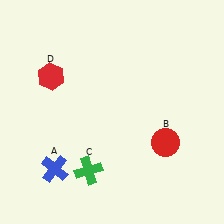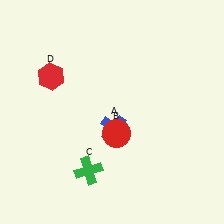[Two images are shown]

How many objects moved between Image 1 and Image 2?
2 objects moved between the two images.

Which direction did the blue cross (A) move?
The blue cross (A) moved right.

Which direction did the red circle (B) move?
The red circle (B) moved left.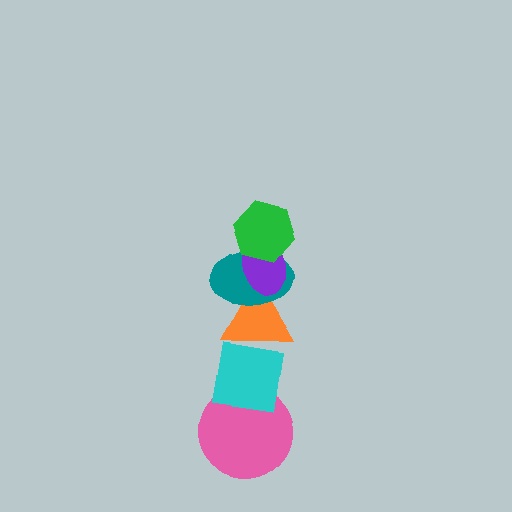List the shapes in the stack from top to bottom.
From top to bottom: the green hexagon, the purple ellipse, the teal ellipse, the orange triangle, the cyan square, the pink circle.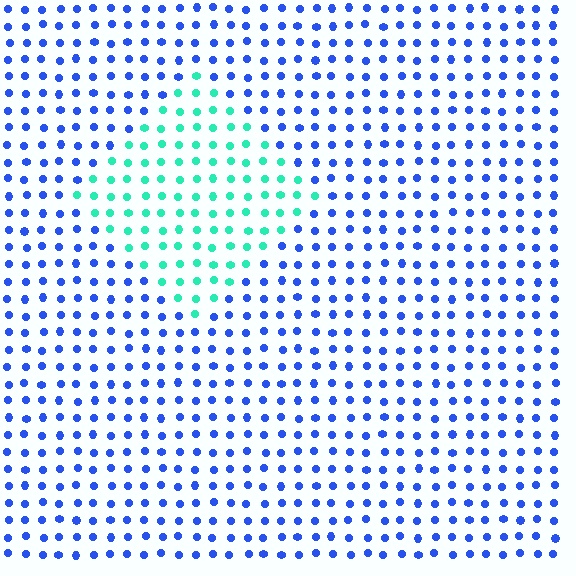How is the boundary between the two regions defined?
The boundary is defined purely by a slight shift in hue (about 65 degrees). Spacing, size, and orientation are identical on both sides.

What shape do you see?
I see a diamond.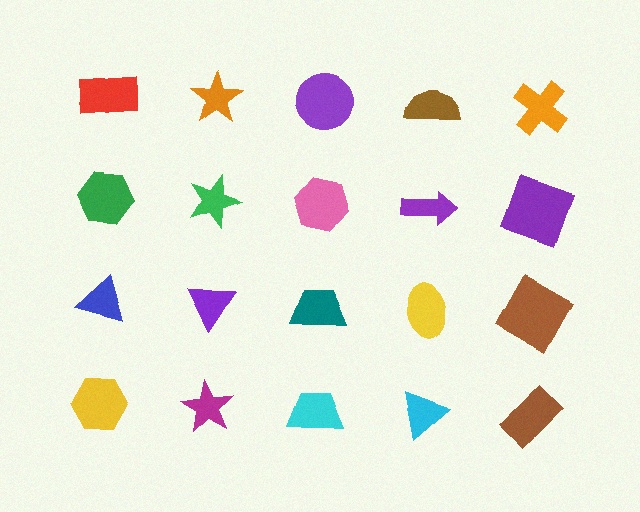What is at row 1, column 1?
A red rectangle.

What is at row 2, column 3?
A pink hexagon.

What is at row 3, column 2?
A purple triangle.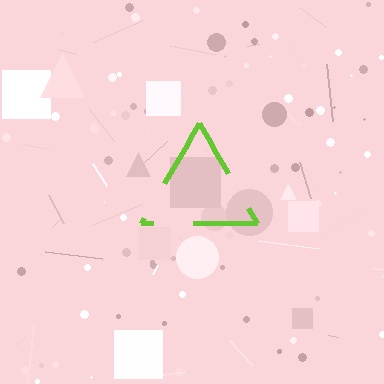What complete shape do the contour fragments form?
The contour fragments form a triangle.